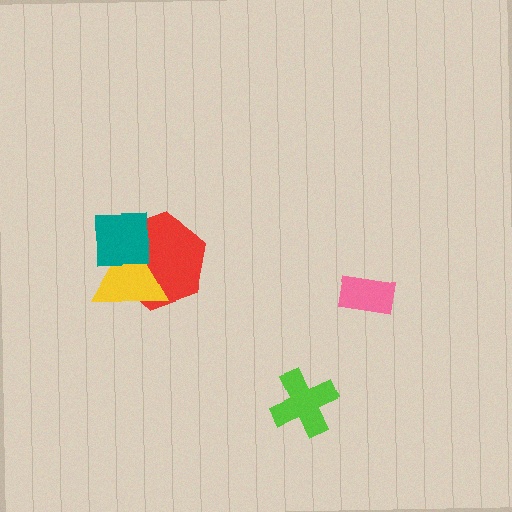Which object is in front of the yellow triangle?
The teal square is in front of the yellow triangle.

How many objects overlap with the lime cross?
0 objects overlap with the lime cross.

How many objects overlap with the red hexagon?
2 objects overlap with the red hexagon.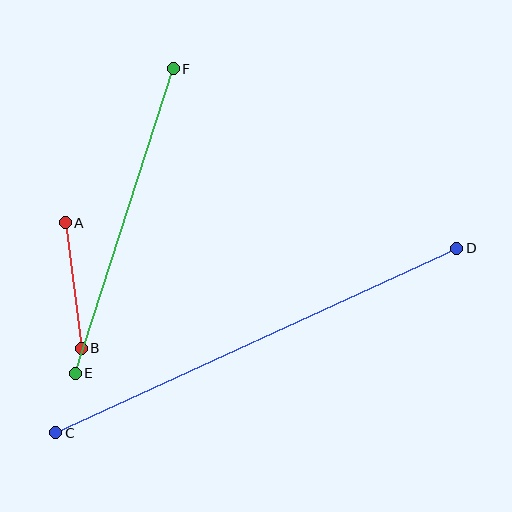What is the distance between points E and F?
The distance is approximately 320 pixels.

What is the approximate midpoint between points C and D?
The midpoint is at approximately (256, 340) pixels.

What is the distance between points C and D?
The distance is approximately 441 pixels.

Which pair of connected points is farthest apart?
Points C and D are farthest apart.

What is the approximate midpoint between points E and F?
The midpoint is at approximately (124, 221) pixels.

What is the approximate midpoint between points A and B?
The midpoint is at approximately (73, 285) pixels.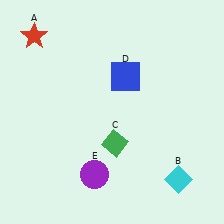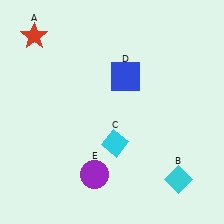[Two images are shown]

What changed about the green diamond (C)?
In Image 1, C is green. In Image 2, it changed to cyan.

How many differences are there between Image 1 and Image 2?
There is 1 difference between the two images.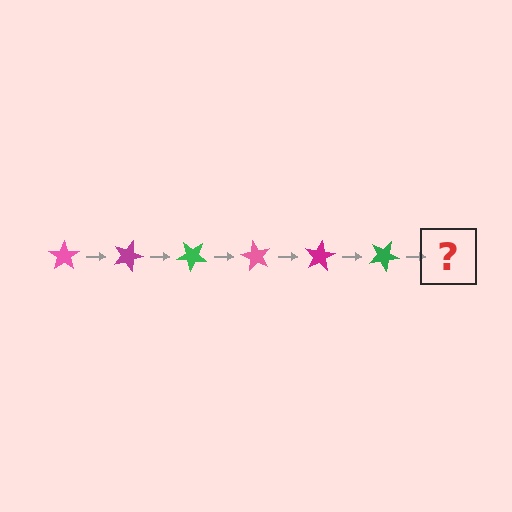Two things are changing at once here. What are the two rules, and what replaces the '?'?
The two rules are that it rotates 20 degrees each step and the color cycles through pink, magenta, and green. The '?' should be a pink star, rotated 120 degrees from the start.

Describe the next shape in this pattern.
It should be a pink star, rotated 120 degrees from the start.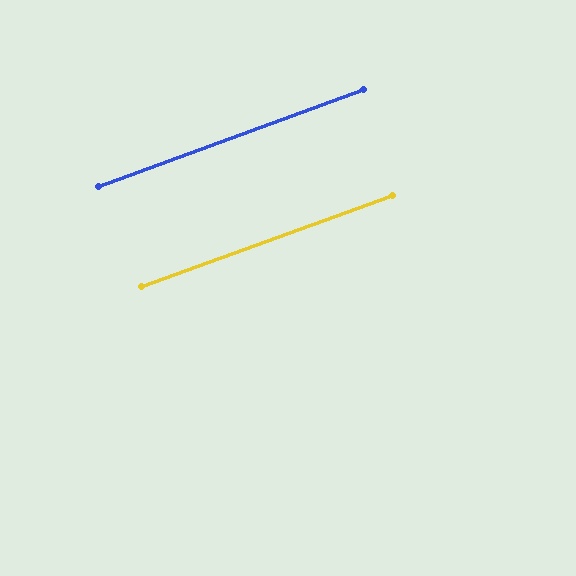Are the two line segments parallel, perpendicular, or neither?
Parallel — their directions differ by only 0.2°.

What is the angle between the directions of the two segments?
Approximately 0 degrees.